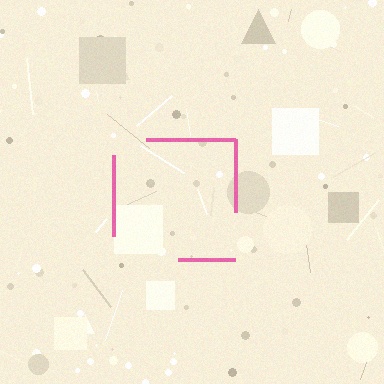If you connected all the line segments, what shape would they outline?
They would outline a square.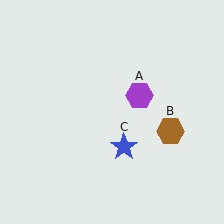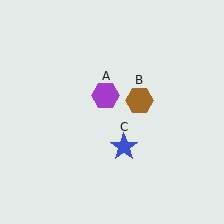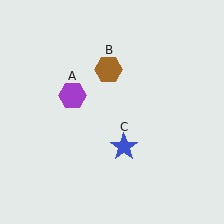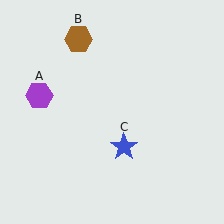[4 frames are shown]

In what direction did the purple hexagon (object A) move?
The purple hexagon (object A) moved left.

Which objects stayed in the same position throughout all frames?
Blue star (object C) remained stationary.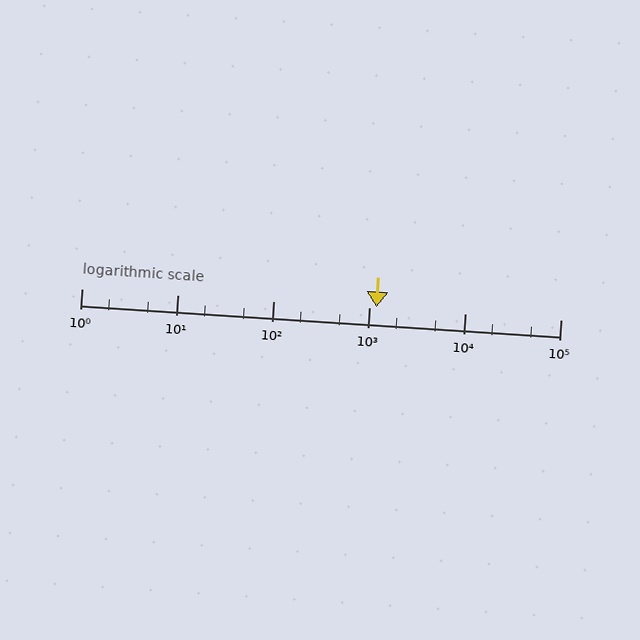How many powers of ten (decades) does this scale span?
The scale spans 5 decades, from 1 to 100000.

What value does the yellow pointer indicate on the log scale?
The pointer indicates approximately 1200.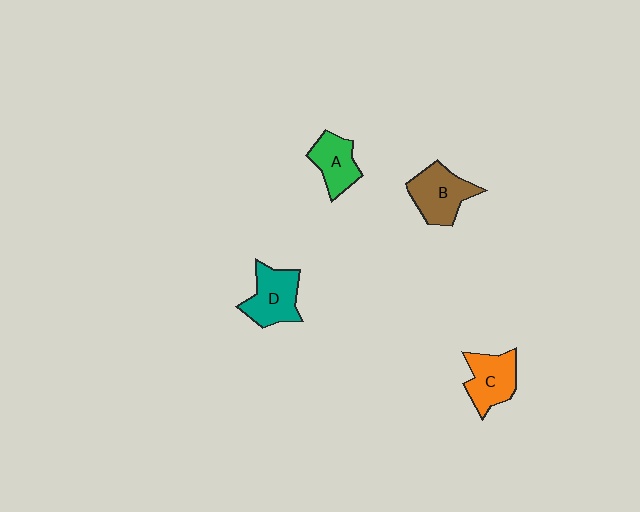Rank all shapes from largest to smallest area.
From largest to smallest: B (brown), D (teal), C (orange), A (green).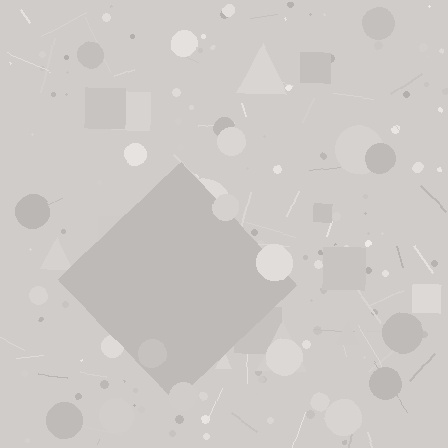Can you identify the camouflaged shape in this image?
The camouflaged shape is a diamond.